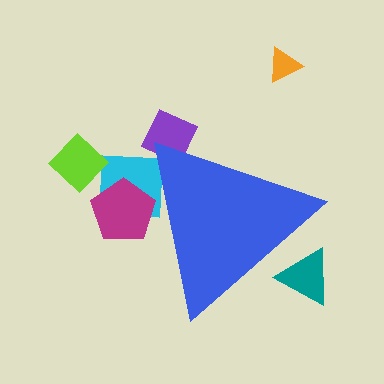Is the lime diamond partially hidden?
No, the lime diamond is fully visible.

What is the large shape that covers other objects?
A blue triangle.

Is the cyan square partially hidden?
Yes, the cyan square is partially hidden behind the blue triangle.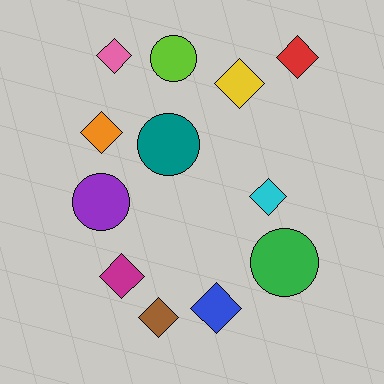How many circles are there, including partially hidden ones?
There are 4 circles.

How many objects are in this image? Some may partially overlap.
There are 12 objects.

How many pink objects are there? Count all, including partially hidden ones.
There is 1 pink object.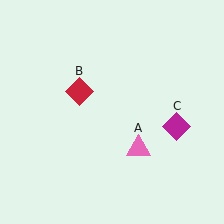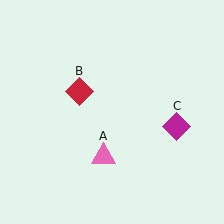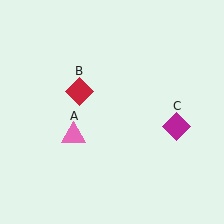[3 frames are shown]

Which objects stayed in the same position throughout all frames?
Red diamond (object B) and magenta diamond (object C) remained stationary.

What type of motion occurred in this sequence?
The pink triangle (object A) rotated clockwise around the center of the scene.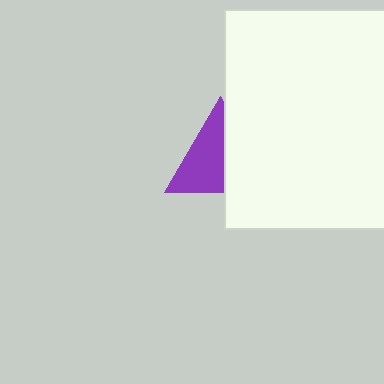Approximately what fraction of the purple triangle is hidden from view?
Roughly 44% of the purple triangle is hidden behind the white rectangle.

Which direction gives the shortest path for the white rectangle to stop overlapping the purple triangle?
Moving right gives the shortest separation.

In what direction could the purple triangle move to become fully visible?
The purple triangle could move left. That would shift it out from behind the white rectangle entirely.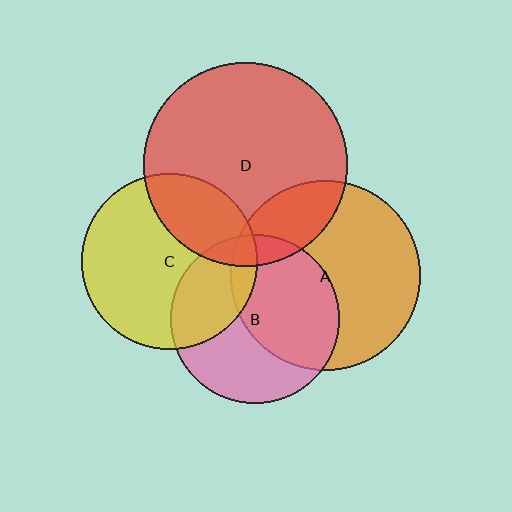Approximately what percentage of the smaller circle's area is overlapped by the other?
Approximately 30%.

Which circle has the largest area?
Circle D (red).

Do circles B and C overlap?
Yes.